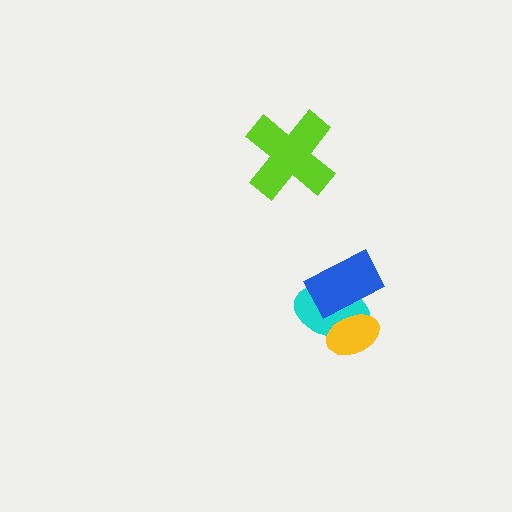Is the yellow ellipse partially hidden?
Yes, it is partially covered by another shape.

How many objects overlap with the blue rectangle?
2 objects overlap with the blue rectangle.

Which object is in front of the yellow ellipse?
The blue rectangle is in front of the yellow ellipse.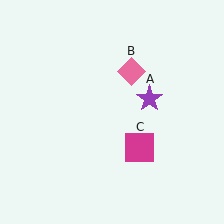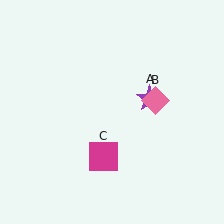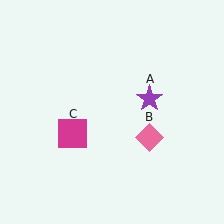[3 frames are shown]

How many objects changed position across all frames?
2 objects changed position: pink diamond (object B), magenta square (object C).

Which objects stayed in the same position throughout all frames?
Purple star (object A) remained stationary.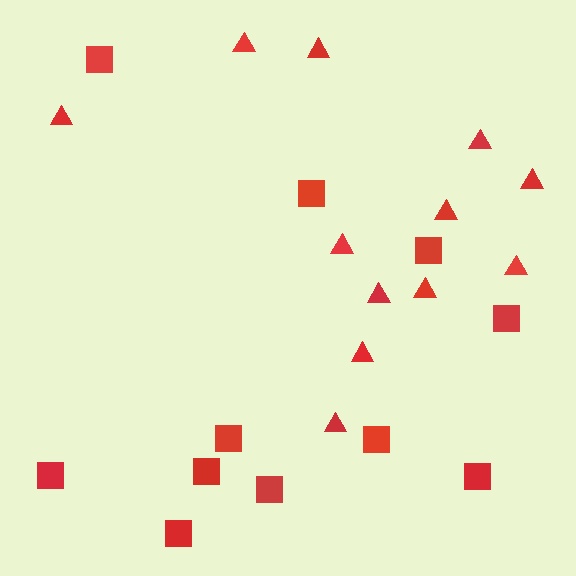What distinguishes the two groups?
There are 2 groups: one group of squares (11) and one group of triangles (12).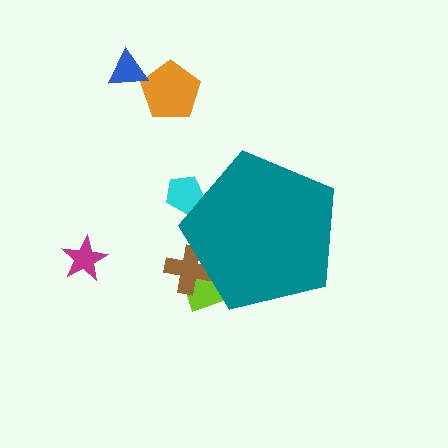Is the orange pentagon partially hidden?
No, the orange pentagon is fully visible.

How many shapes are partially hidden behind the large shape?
3 shapes are partially hidden.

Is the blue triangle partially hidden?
No, the blue triangle is fully visible.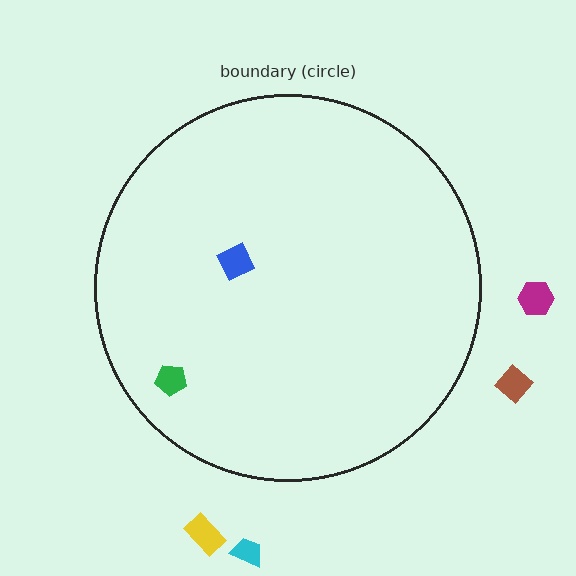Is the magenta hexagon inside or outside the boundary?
Outside.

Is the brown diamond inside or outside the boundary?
Outside.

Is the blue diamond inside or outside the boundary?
Inside.